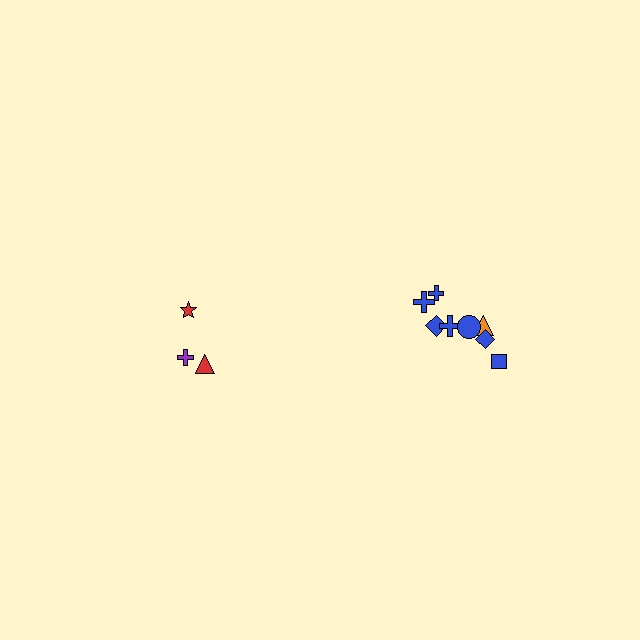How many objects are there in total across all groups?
There are 11 objects.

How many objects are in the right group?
There are 8 objects.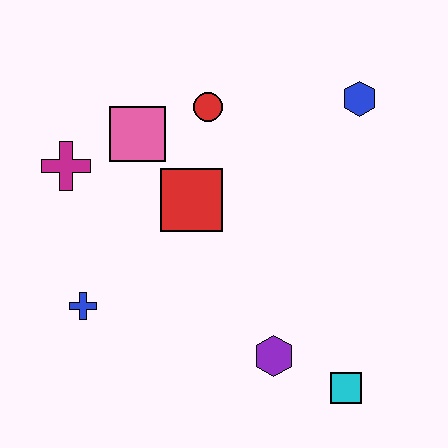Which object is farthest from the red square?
The cyan square is farthest from the red square.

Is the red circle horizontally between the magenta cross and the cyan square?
Yes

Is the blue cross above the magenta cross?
No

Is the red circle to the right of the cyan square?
No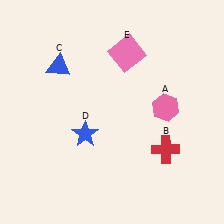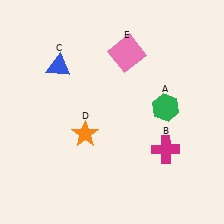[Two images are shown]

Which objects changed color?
A changed from pink to green. B changed from red to magenta. D changed from blue to orange.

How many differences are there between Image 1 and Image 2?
There are 3 differences between the two images.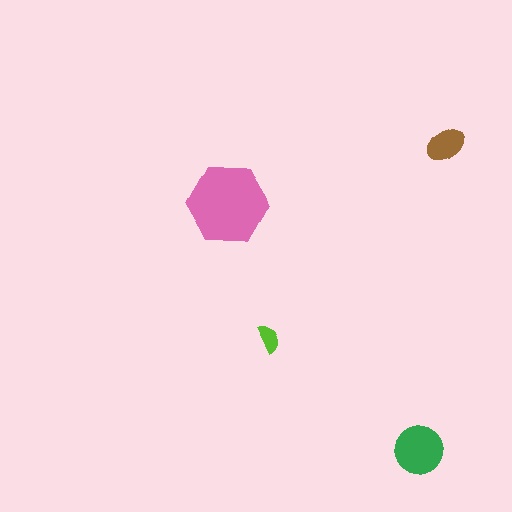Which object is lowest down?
The green circle is bottommost.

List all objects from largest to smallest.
The pink hexagon, the green circle, the brown ellipse, the lime semicircle.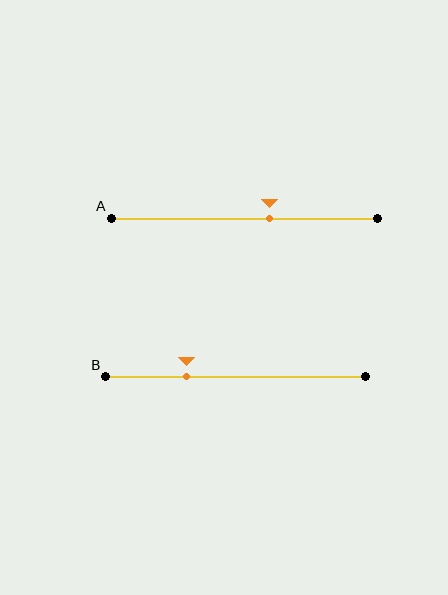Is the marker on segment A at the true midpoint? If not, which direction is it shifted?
No, the marker on segment A is shifted to the right by about 9% of the segment length.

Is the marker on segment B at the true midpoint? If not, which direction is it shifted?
No, the marker on segment B is shifted to the left by about 19% of the segment length.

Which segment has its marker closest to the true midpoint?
Segment A has its marker closest to the true midpoint.